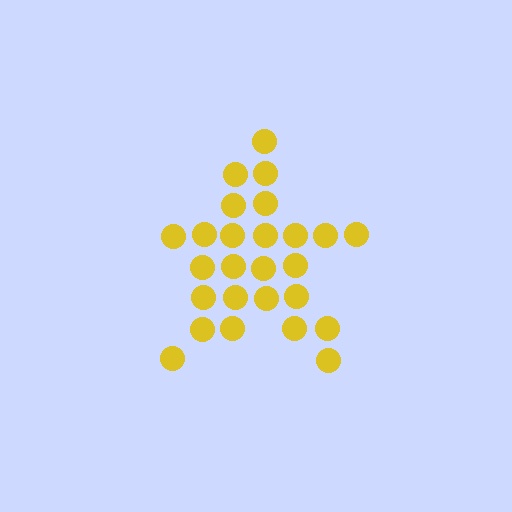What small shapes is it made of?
It is made of small circles.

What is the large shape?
The large shape is a star.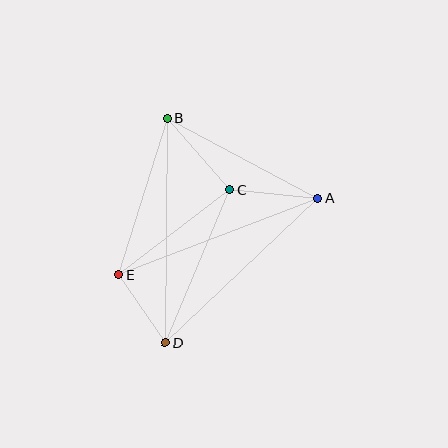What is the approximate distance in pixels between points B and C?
The distance between B and C is approximately 95 pixels.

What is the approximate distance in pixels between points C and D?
The distance between C and D is approximately 166 pixels.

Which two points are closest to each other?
Points D and E are closest to each other.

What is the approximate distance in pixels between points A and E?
The distance between A and E is approximately 213 pixels.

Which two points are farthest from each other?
Points B and D are farthest from each other.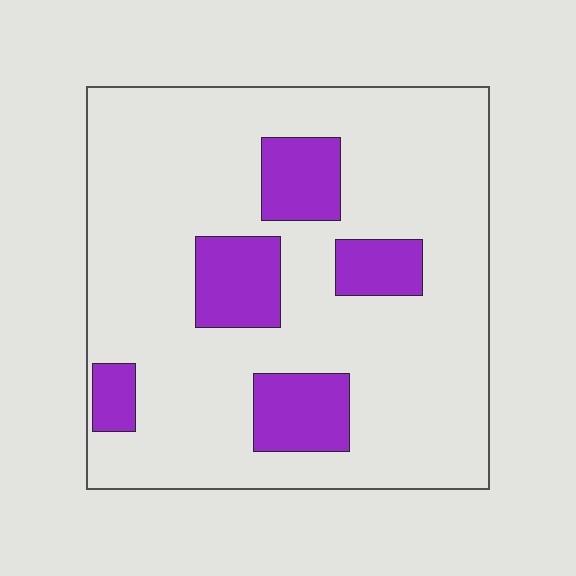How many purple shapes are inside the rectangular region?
5.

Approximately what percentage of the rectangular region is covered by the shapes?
Approximately 20%.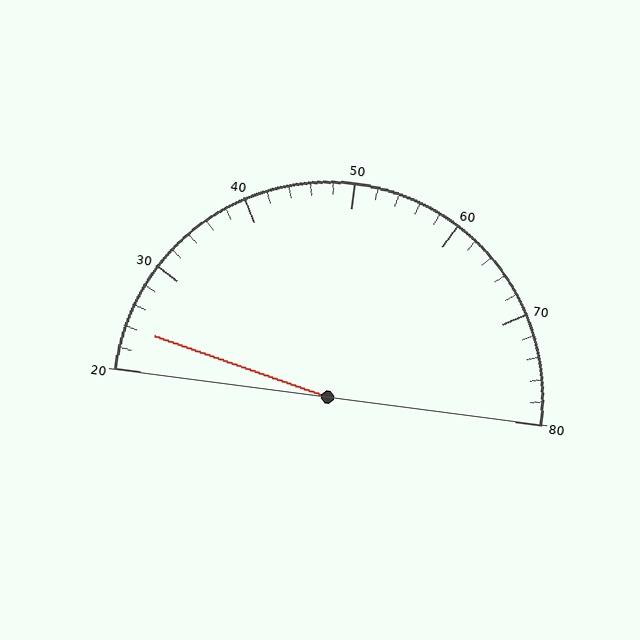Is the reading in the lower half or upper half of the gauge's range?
The reading is in the lower half of the range (20 to 80).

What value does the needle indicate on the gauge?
The needle indicates approximately 24.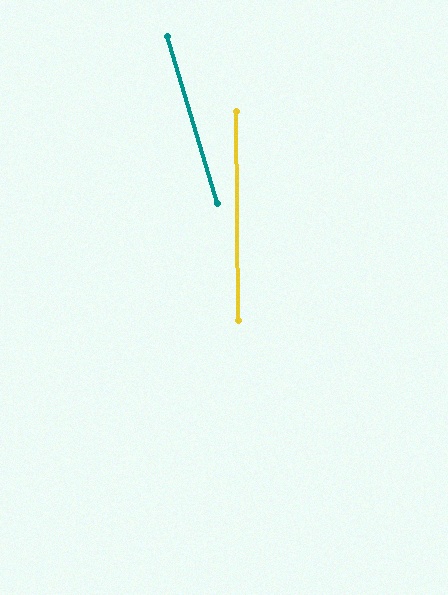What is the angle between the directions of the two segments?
Approximately 16 degrees.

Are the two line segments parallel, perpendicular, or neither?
Neither parallel nor perpendicular — they differ by about 16°.